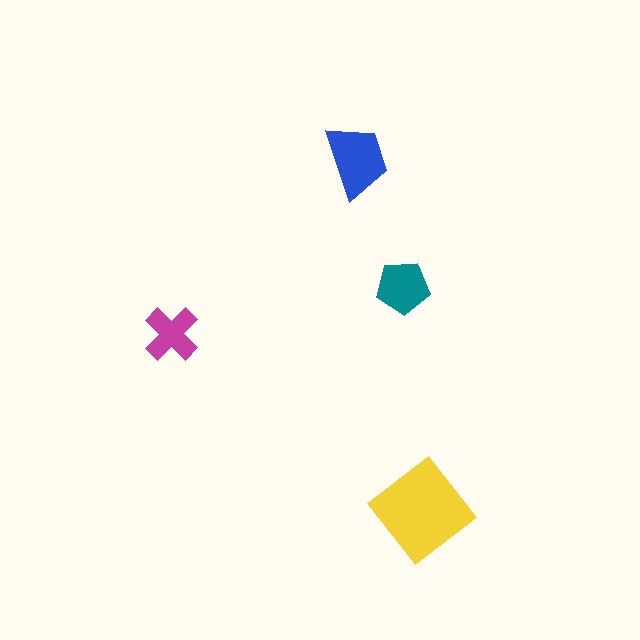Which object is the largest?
The yellow diamond.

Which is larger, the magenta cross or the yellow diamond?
The yellow diamond.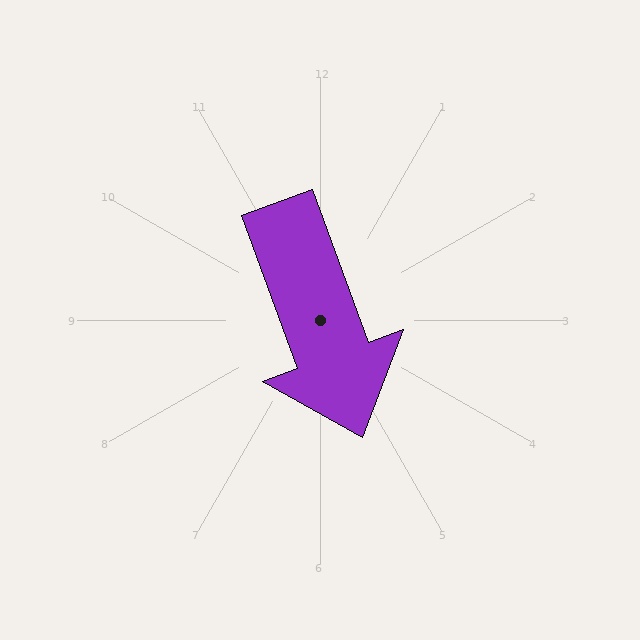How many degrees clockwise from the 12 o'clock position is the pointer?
Approximately 160 degrees.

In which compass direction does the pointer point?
South.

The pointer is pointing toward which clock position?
Roughly 5 o'clock.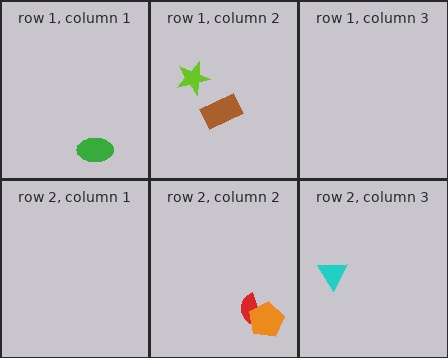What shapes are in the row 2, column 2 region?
The red semicircle, the orange pentagon.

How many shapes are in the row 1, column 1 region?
1.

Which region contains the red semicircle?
The row 2, column 2 region.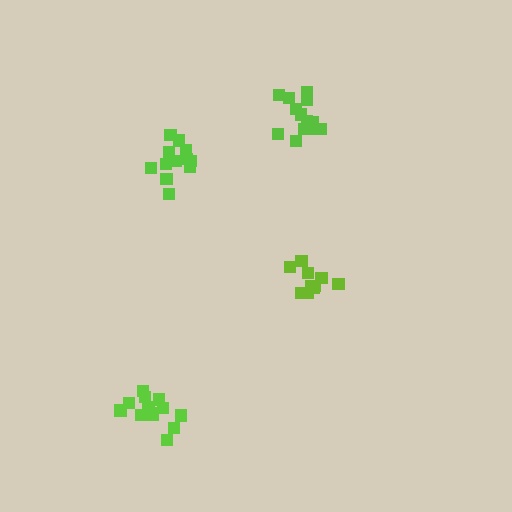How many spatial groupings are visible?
There are 4 spatial groupings.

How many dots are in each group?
Group 1: 14 dots, Group 2: 13 dots, Group 3: 14 dots, Group 4: 10 dots (51 total).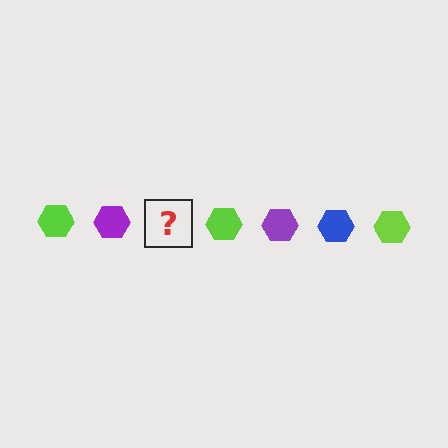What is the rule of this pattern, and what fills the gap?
The rule is that the pattern cycles through lime, purple, blue hexagons. The gap should be filled with a blue hexagon.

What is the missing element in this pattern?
The missing element is a blue hexagon.